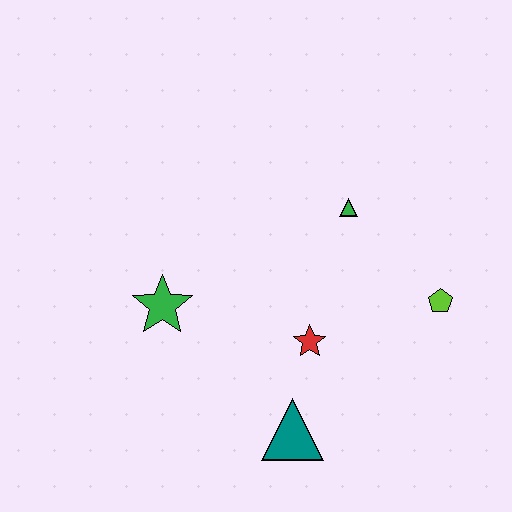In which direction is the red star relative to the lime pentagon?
The red star is to the left of the lime pentagon.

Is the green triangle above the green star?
Yes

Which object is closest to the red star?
The teal triangle is closest to the red star.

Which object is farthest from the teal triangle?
The green triangle is farthest from the teal triangle.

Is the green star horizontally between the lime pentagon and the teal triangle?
No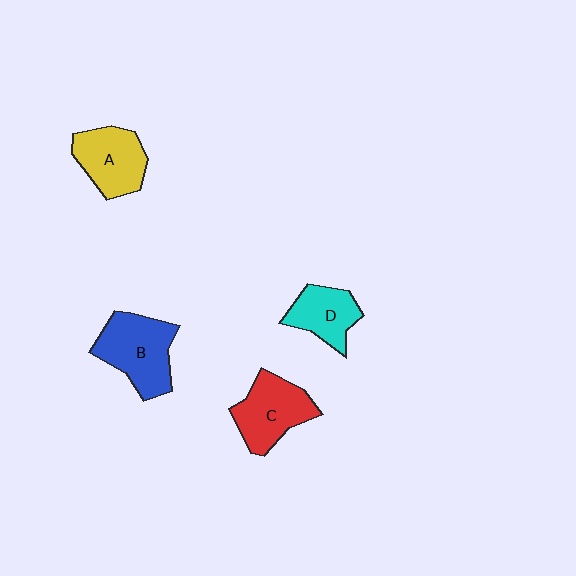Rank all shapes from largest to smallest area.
From largest to smallest: B (blue), C (red), A (yellow), D (cyan).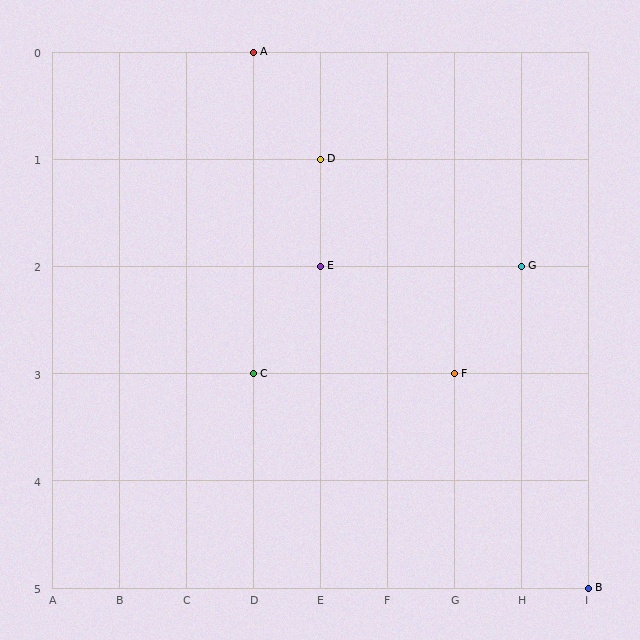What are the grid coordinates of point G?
Point G is at grid coordinates (H, 2).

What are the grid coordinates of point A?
Point A is at grid coordinates (D, 0).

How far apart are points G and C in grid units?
Points G and C are 4 columns and 1 row apart (about 4.1 grid units diagonally).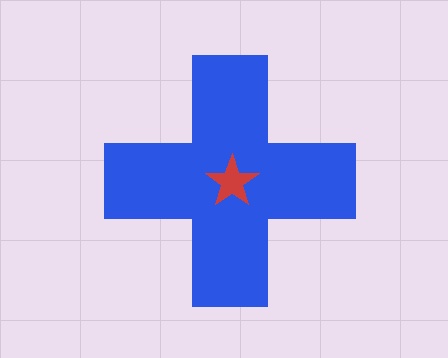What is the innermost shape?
The red star.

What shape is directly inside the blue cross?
The red star.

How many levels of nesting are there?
2.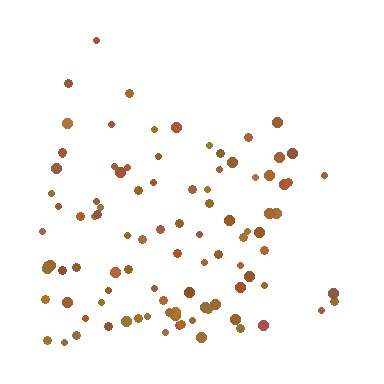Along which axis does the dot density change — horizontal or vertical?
Vertical.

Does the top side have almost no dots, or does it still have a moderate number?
Still a moderate number, just noticeably fewer than the bottom.